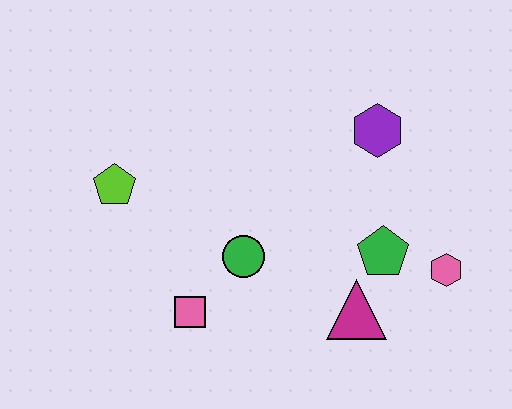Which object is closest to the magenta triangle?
The green pentagon is closest to the magenta triangle.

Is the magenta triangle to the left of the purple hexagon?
Yes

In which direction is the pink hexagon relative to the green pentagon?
The pink hexagon is to the right of the green pentagon.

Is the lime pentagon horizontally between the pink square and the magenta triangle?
No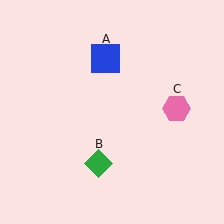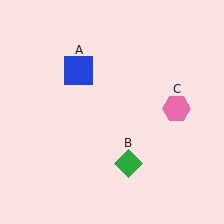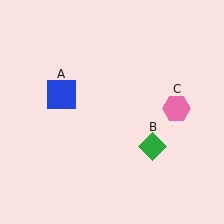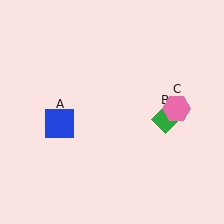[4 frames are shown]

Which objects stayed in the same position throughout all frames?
Pink hexagon (object C) remained stationary.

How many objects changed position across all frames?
2 objects changed position: blue square (object A), green diamond (object B).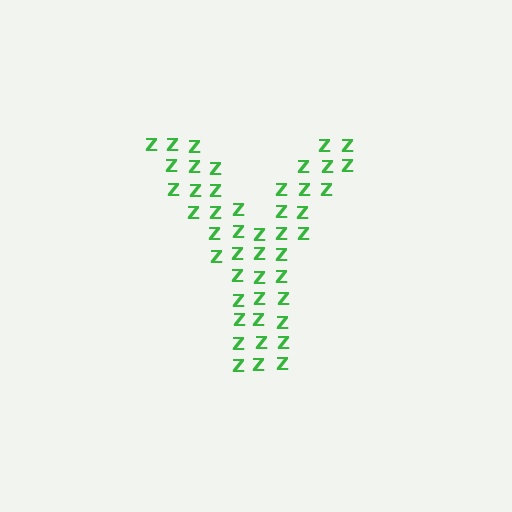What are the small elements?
The small elements are letter Z's.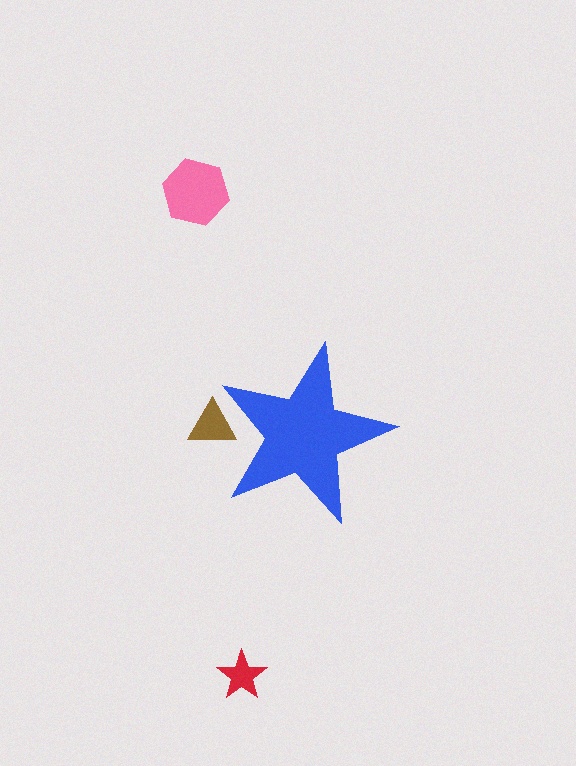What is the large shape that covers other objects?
A blue star.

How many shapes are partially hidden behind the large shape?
1 shape is partially hidden.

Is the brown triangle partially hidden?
Yes, the brown triangle is partially hidden behind the blue star.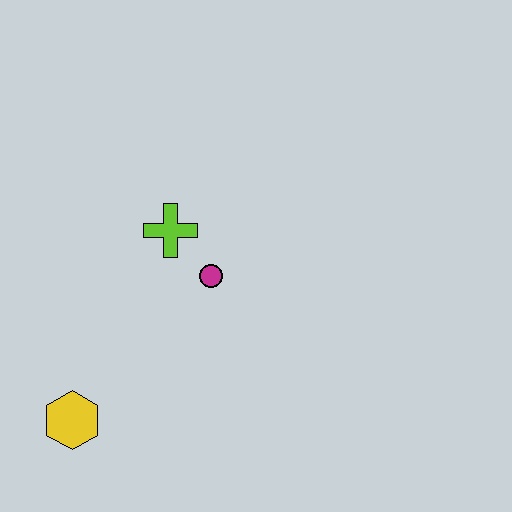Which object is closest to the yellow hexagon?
The magenta circle is closest to the yellow hexagon.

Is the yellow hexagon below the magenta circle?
Yes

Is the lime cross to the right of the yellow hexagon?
Yes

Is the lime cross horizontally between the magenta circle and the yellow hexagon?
Yes